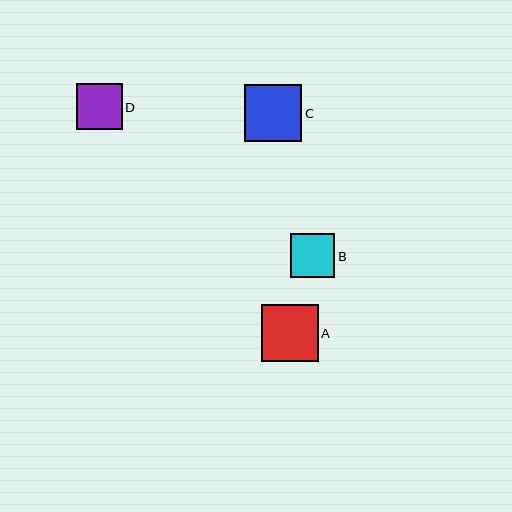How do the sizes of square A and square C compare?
Square A and square C are approximately the same size.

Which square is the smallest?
Square B is the smallest with a size of approximately 44 pixels.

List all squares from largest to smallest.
From largest to smallest: A, C, D, B.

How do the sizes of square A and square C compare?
Square A and square C are approximately the same size.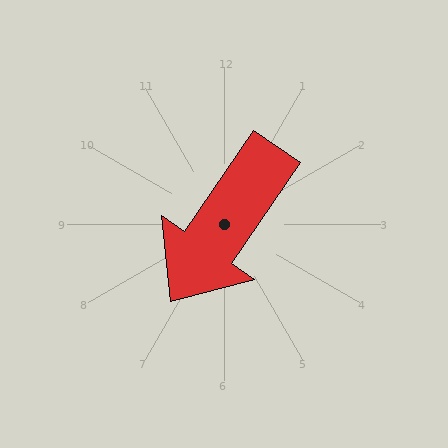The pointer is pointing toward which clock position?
Roughly 7 o'clock.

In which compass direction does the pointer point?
Southwest.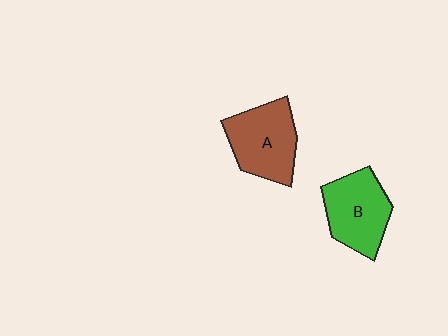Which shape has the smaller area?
Shape B (green).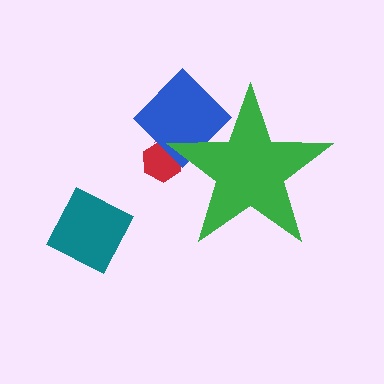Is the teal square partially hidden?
No, the teal square is fully visible.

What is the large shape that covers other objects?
A green star.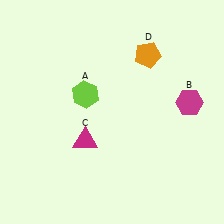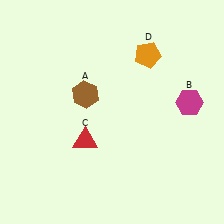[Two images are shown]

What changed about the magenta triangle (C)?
In Image 1, C is magenta. In Image 2, it changed to red.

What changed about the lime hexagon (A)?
In Image 1, A is lime. In Image 2, it changed to brown.